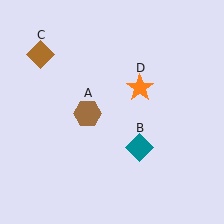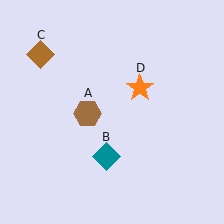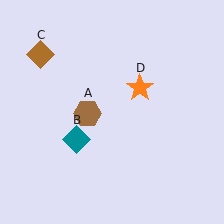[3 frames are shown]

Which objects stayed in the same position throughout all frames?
Brown hexagon (object A) and brown diamond (object C) and orange star (object D) remained stationary.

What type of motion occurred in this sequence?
The teal diamond (object B) rotated clockwise around the center of the scene.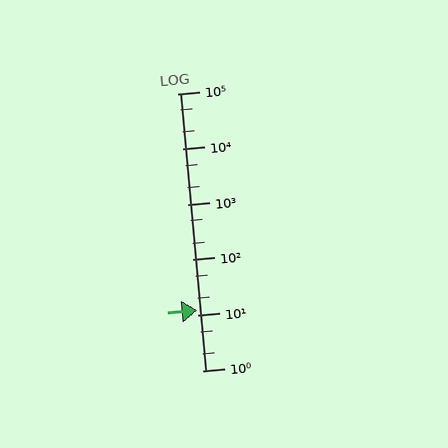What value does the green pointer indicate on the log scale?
The pointer indicates approximately 12.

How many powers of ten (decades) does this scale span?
The scale spans 5 decades, from 1 to 100000.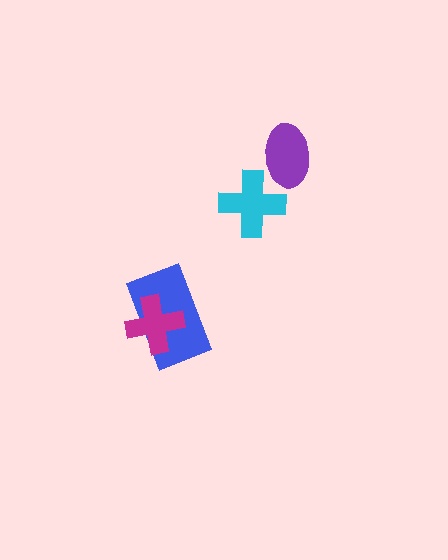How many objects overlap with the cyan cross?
1 object overlaps with the cyan cross.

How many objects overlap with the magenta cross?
1 object overlaps with the magenta cross.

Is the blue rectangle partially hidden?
Yes, it is partially covered by another shape.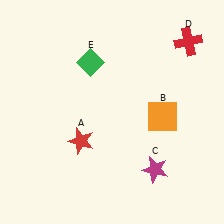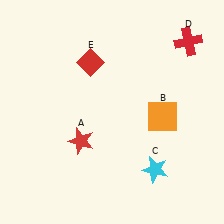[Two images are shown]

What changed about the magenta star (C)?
In Image 1, C is magenta. In Image 2, it changed to cyan.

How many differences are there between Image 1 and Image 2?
There are 2 differences between the two images.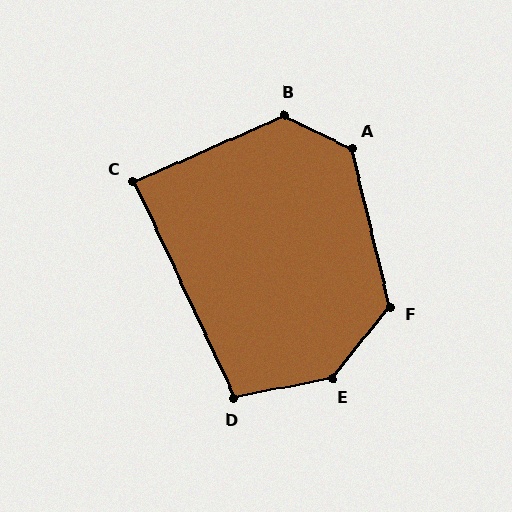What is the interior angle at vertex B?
Approximately 130 degrees (obtuse).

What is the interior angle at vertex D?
Approximately 104 degrees (obtuse).